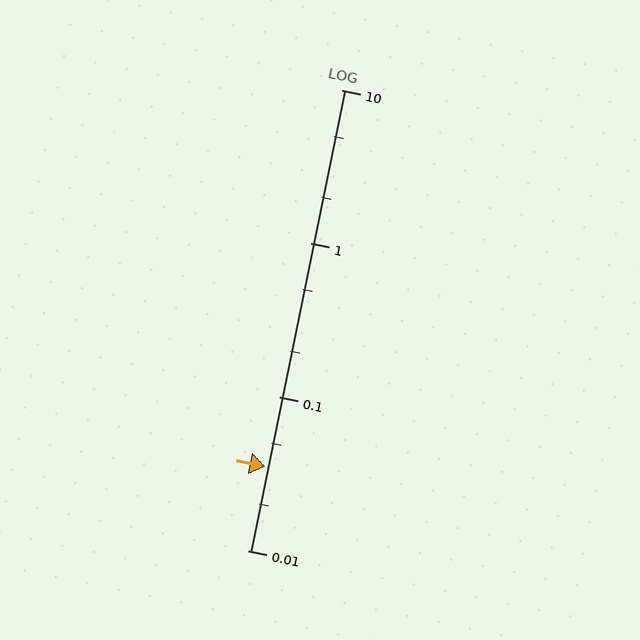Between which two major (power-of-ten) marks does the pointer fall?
The pointer is between 0.01 and 0.1.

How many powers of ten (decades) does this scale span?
The scale spans 3 decades, from 0.01 to 10.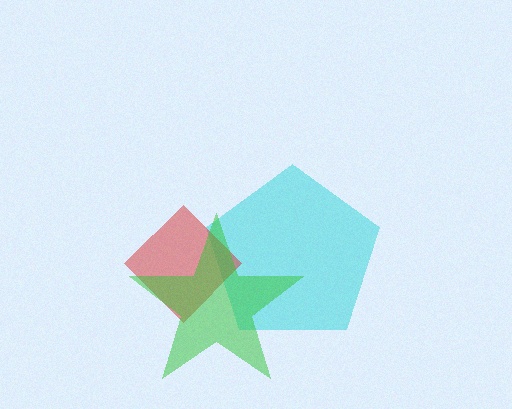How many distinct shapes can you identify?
There are 3 distinct shapes: a cyan pentagon, a red diamond, a green star.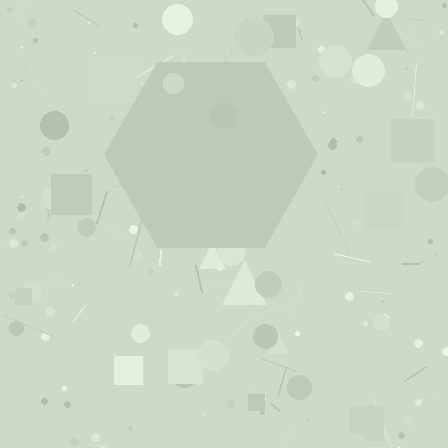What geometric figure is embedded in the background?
A hexagon is embedded in the background.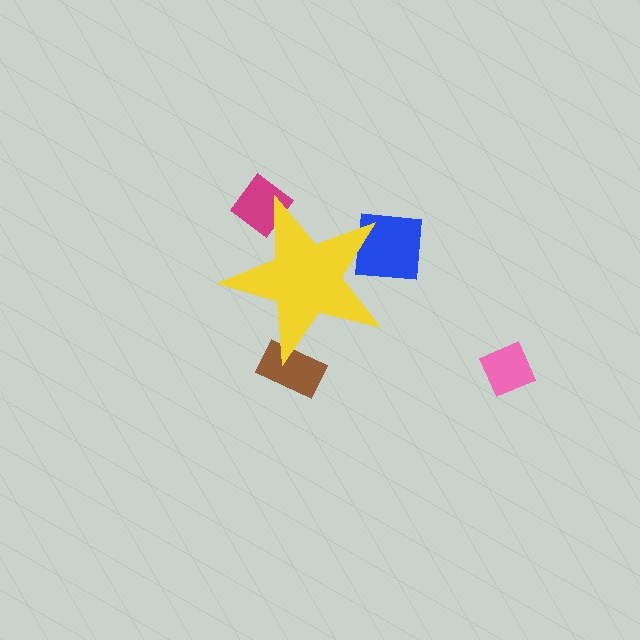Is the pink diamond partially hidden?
No, the pink diamond is fully visible.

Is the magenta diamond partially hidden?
Yes, the magenta diamond is partially hidden behind the yellow star.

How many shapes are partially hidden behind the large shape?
3 shapes are partially hidden.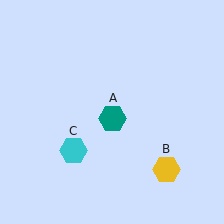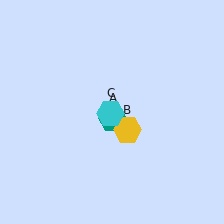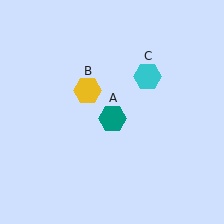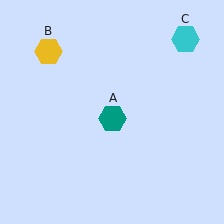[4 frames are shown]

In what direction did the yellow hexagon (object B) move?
The yellow hexagon (object B) moved up and to the left.